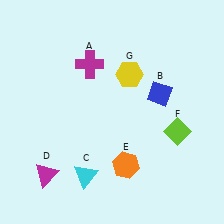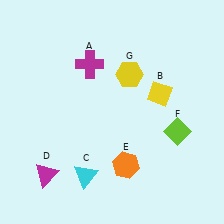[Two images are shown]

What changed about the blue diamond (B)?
In Image 1, B is blue. In Image 2, it changed to yellow.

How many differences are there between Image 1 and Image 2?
There is 1 difference between the two images.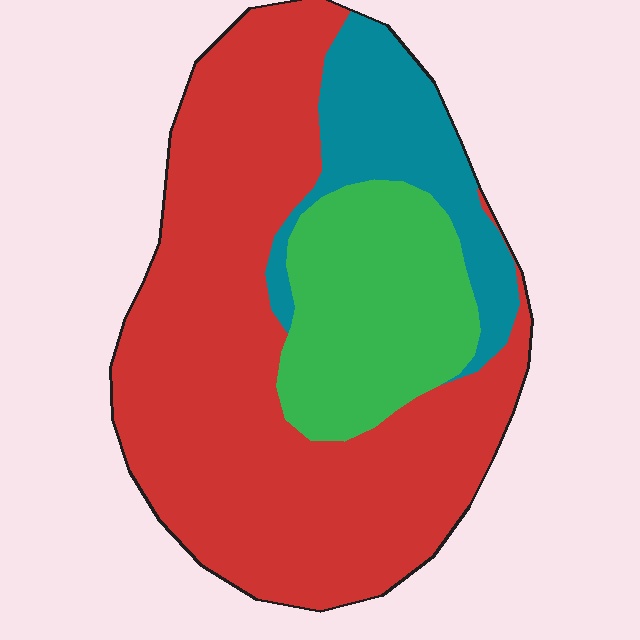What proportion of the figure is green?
Green takes up about one fifth (1/5) of the figure.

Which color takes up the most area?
Red, at roughly 65%.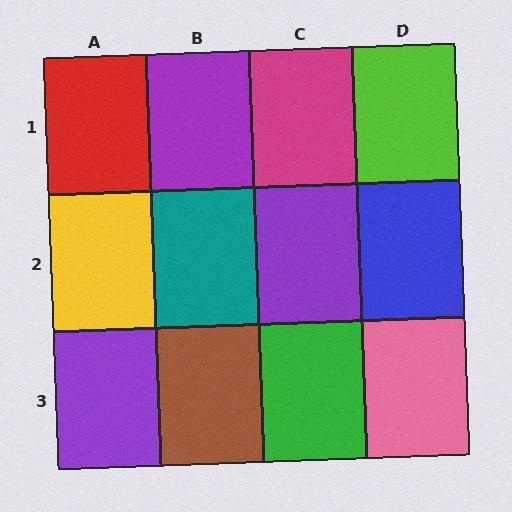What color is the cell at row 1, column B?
Purple.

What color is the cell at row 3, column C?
Green.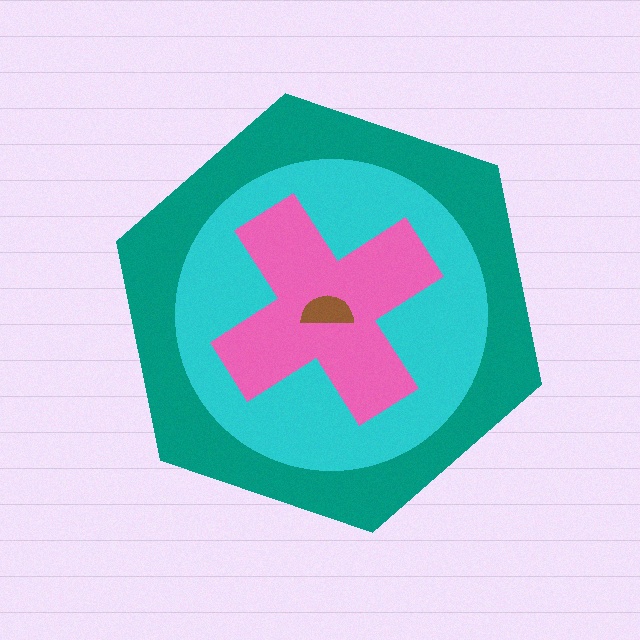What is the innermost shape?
The brown semicircle.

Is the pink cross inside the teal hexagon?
Yes.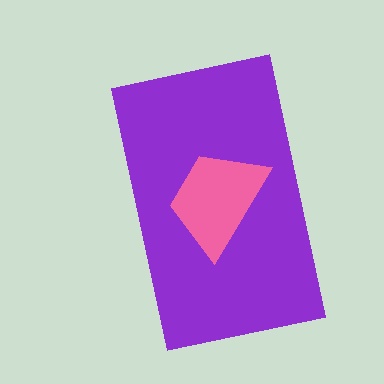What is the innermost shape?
The pink trapezoid.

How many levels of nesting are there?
2.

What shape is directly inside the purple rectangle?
The pink trapezoid.